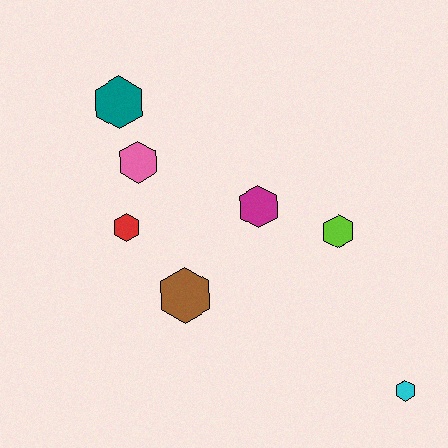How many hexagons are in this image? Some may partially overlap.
There are 7 hexagons.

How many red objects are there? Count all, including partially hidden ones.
There is 1 red object.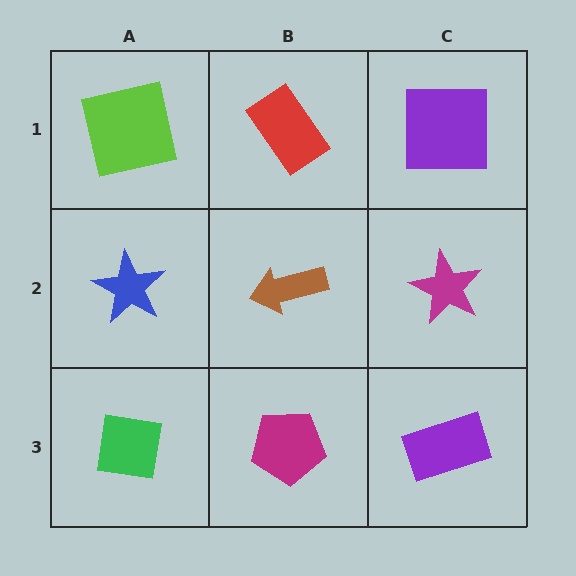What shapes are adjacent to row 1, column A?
A blue star (row 2, column A), a red rectangle (row 1, column B).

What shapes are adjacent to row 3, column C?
A magenta star (row 2, column C), a magenta pentagon (row 3, column B).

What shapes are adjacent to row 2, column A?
A lime square (row 1, column A), a green square (row 3, column A), a brown arrow (row 2, column B).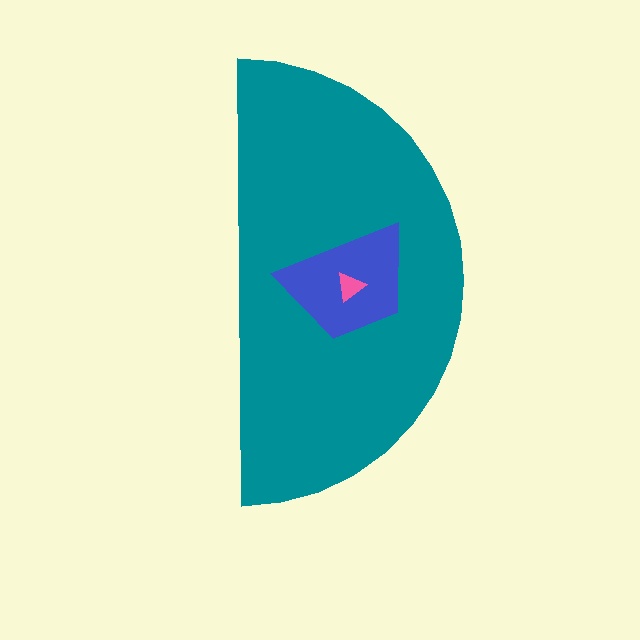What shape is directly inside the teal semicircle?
The blue trapezoid.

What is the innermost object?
The pink triangle.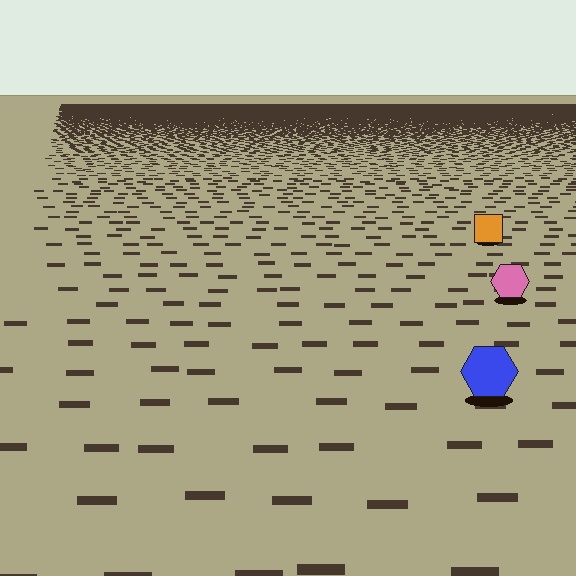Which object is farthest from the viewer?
The orange square is farthest from the viewer. It appears smaller and the ground texture around it is denser.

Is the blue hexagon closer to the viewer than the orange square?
Yes. The blue hexagon is closer — you can tell from the texture gradient: the ground texture is coarser near it.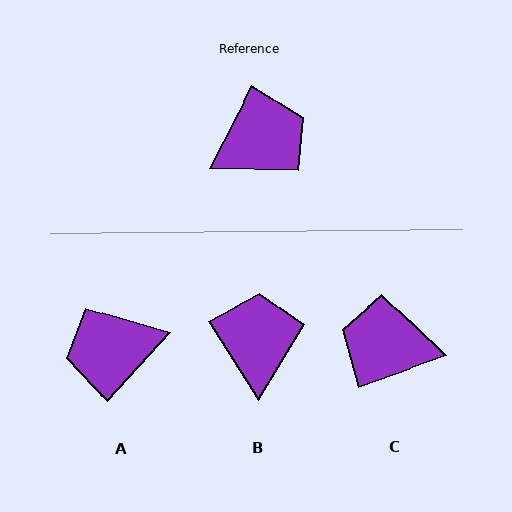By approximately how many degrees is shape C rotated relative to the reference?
Approximately 137 degrees counter-clockwise.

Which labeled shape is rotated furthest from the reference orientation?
A, about 165 degrees away.